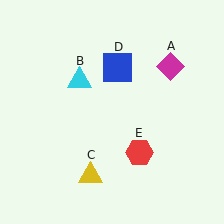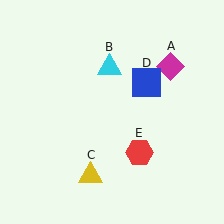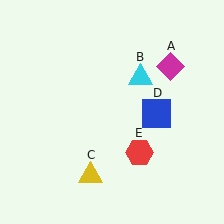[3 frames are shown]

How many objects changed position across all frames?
2 objects changed position: cyan triangle (object B), blue square (object D).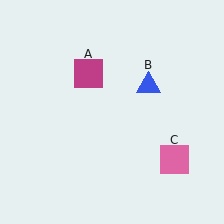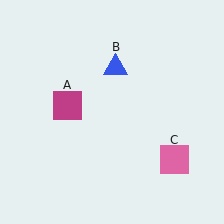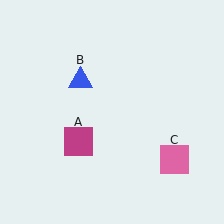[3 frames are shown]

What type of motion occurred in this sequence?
The magenta square (object A), blue triangle (object B) rotated counterclockwise around the center of the scene.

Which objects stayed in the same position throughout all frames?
Pink square (object C) remained stationary.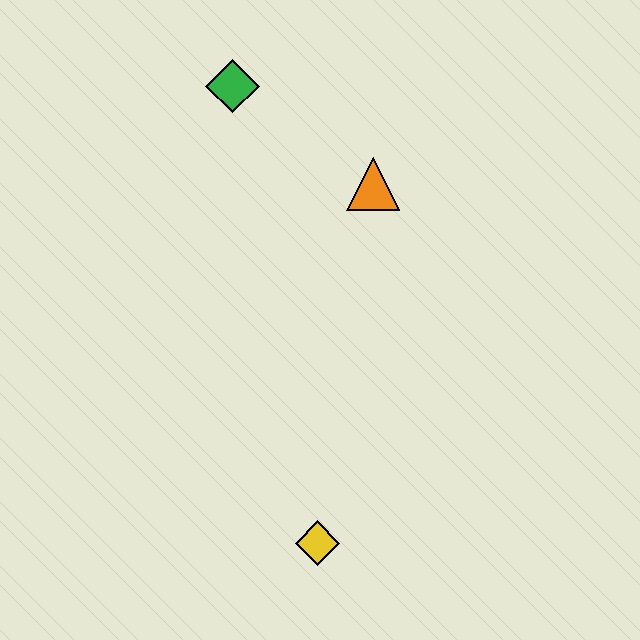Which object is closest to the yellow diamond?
The orange triangle is closest to the yellow diamond.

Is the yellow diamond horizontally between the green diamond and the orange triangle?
Yes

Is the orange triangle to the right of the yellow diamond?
Yes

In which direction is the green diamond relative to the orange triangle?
The green diamond is to the left of the orange triangle.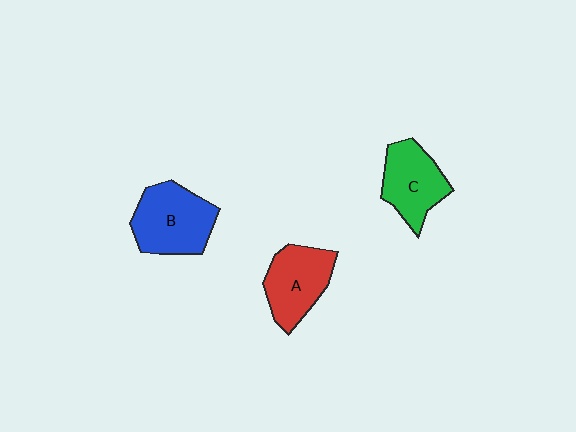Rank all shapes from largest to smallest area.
From largest to smallest: B (blue), A (red), C (green).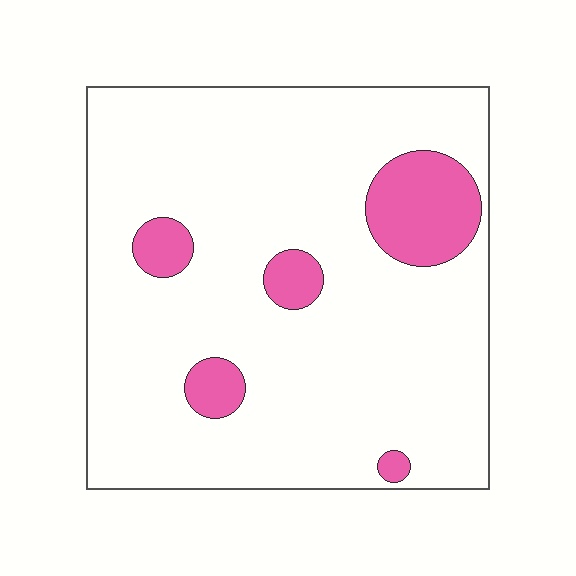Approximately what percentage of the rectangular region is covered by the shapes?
Approximately 15%.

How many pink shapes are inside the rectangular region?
5.